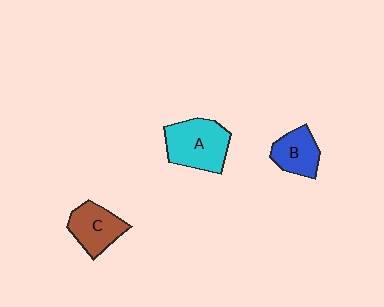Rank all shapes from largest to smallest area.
From largest to smallest: A (cyan), C (brown), B (blue).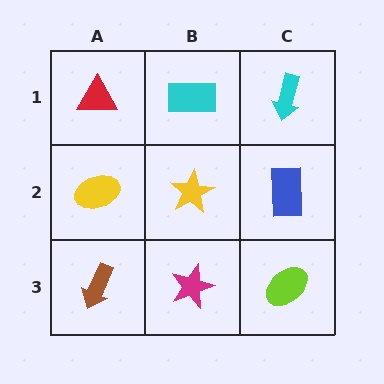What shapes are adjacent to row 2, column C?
A cyan arrow (row 1, column C), a lime ellipse (row 3, column C), a yellow star (row 2, column B).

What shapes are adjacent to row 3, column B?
A yellow star (row 2, column B), a brown arrow (row 3, column A), a lime ellipse (row 3, column C).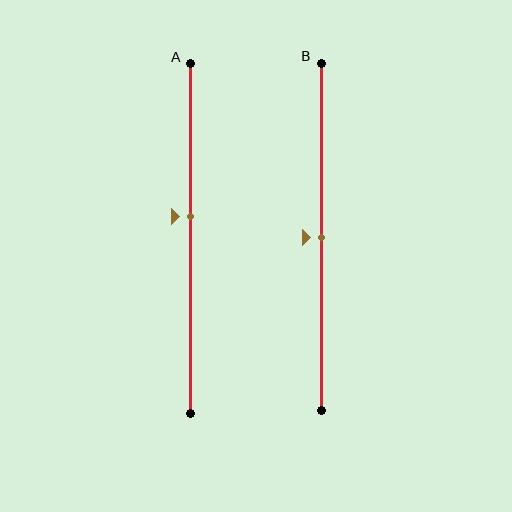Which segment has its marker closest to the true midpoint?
Segment B has its marker closest to the true midpoint.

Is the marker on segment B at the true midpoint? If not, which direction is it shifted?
Yes, the marker on segment B is at the true midpoint.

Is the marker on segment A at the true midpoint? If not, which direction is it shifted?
No, the marker on segment A is shifted upward by about 6% of the segment length.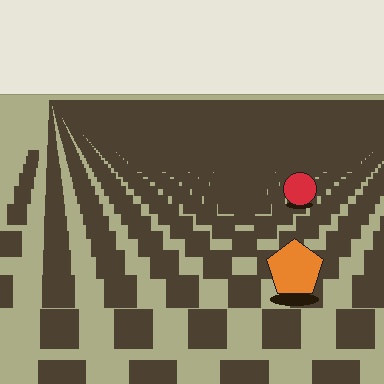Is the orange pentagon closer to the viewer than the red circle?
Yes. The orange pentagon is closer — you can tell from the texture gradient: the ground texture is coarser near it.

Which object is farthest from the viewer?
The red circle is farthest from the viewer. It appears smaller and the ground texture around it is denser.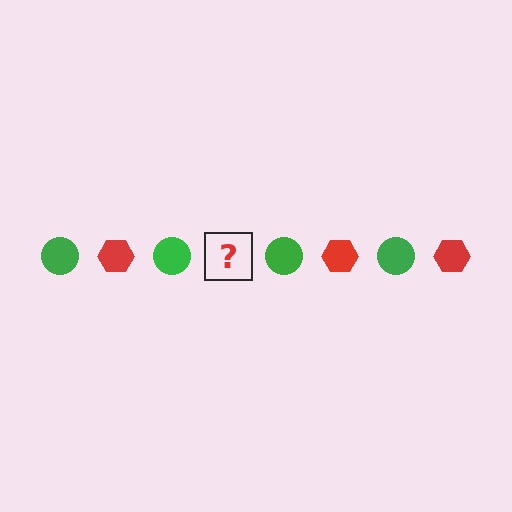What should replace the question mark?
The question mark should be replaced with a red hexagon.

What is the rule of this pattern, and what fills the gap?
The rule is that the pattern alternates between green circle and red hexagon. The gap should be filled with a red hexagon.